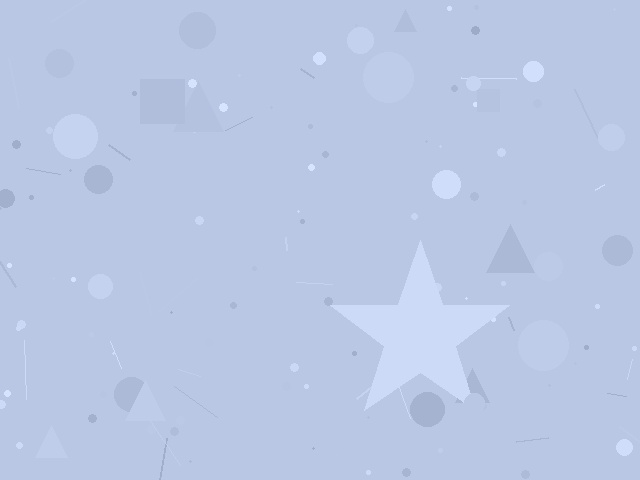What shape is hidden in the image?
A star is hidden in the image.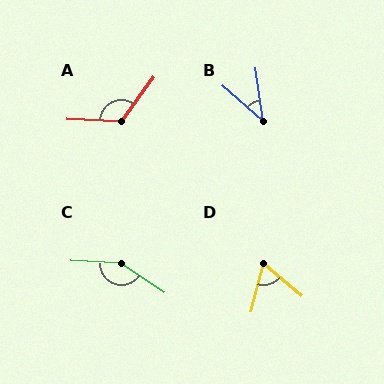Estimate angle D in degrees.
Approximately 64 degrees.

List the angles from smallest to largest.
B (41°), D (64°), A (124°), C (149°).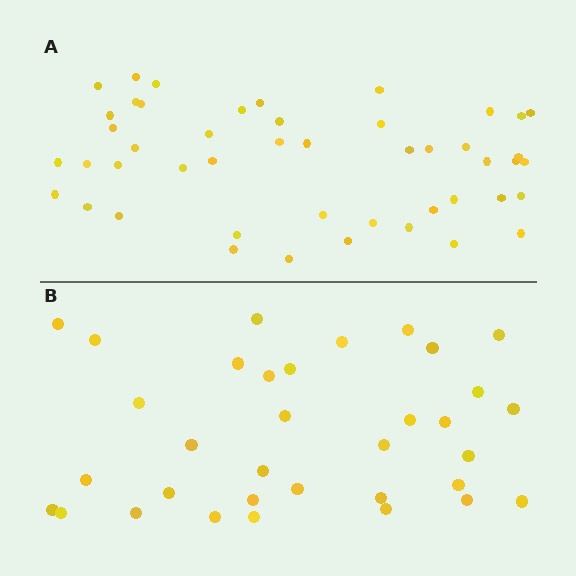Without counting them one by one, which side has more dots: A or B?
Region A (the top region) has more dots.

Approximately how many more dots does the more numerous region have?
Region A has approximately 15 more dots than region B.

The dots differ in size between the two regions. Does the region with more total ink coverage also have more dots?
No. Region B has more total ink coverage because its dots are larger, but region A actually contains more individual dots. Total area can be misleading — the number of items is what matters here.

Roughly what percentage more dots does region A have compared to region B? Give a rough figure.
About 40% more.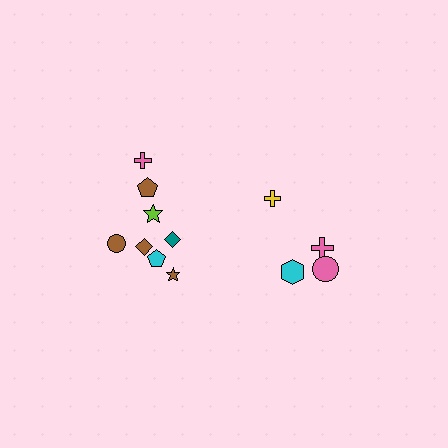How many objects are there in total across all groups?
There are 12 objects.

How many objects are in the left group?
There are 8 objects.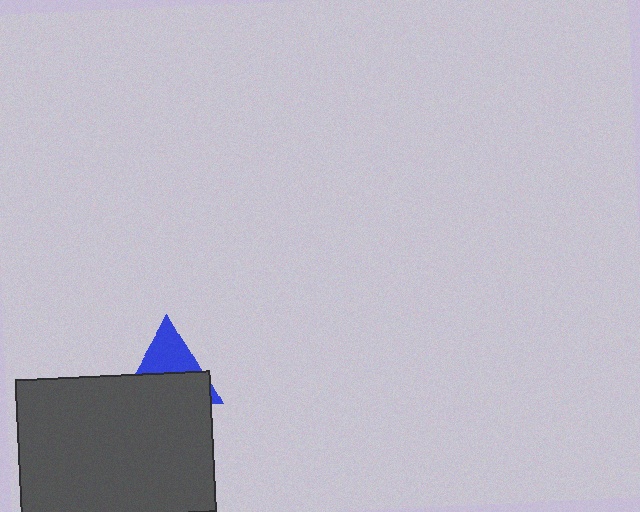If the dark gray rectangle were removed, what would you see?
You would see the complete blue triangle.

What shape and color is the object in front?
The object in front is a dark gray rectangle.